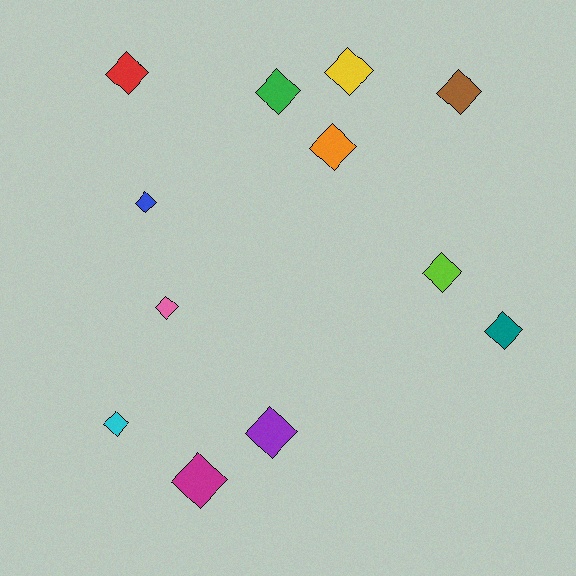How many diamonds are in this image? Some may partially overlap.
There are 12 diamonds.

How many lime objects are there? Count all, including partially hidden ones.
There is 1 lime object.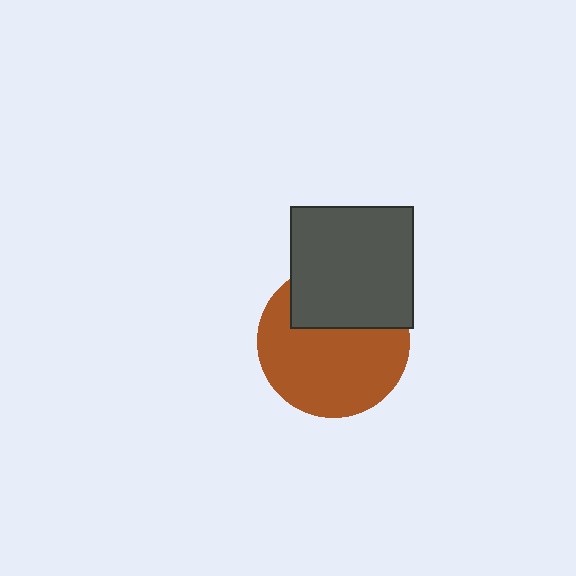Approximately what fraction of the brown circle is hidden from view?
Roughly 34% of the brown circle is hidden behind the dark gray square.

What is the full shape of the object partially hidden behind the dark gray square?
The partially hidden object is a brown circle.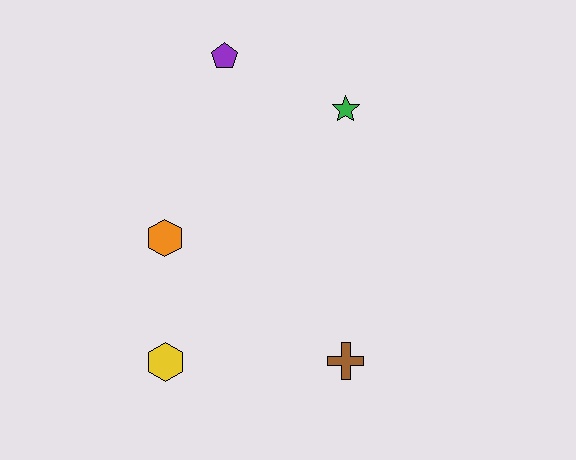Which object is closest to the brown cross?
The yellow hexagon is closest to the brown cross.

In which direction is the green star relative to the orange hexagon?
The green star is to the right of the orange hexagon.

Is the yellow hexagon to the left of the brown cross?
Yes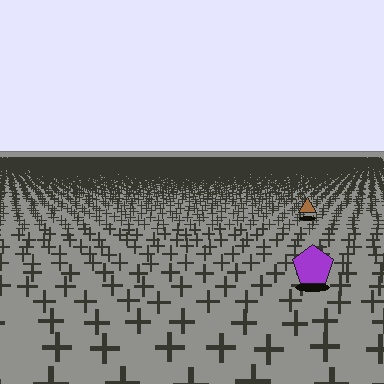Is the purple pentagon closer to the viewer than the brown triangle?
Yes. The purple pentagon is closer — you can tell from the texture gradient: the ground texture is coarser near it.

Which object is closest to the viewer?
The purple pentagon is closest. The texture marks near it are larger and more spread out.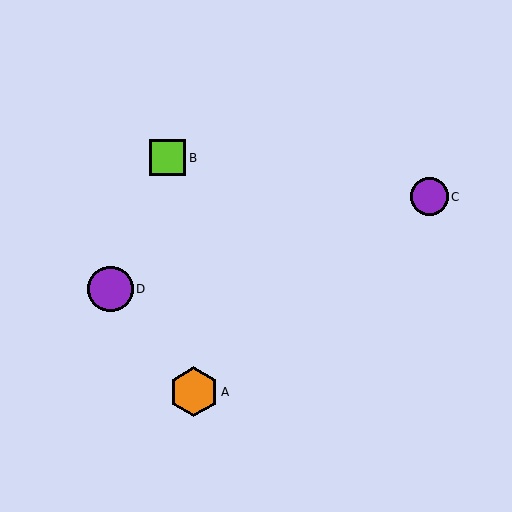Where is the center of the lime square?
The center of the lime square is at (168, 158).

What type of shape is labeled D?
Shape D is a purple circle.